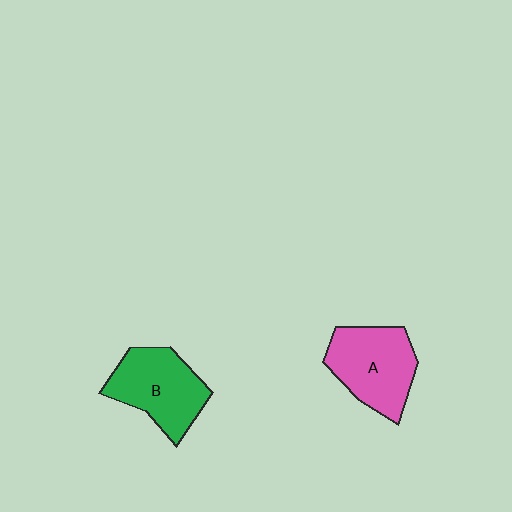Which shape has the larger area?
Shape A (pink).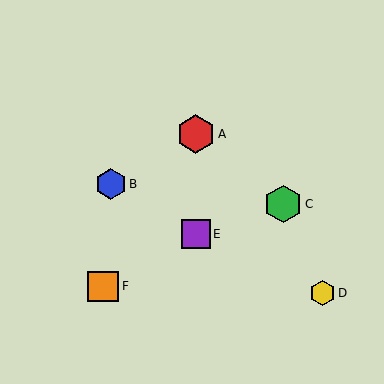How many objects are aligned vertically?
2 objects (A, E) are aligned vertically.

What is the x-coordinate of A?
Object A is at x≈196.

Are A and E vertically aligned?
Yes, both are at x≈196.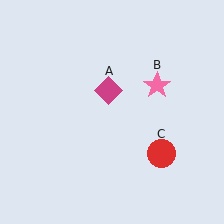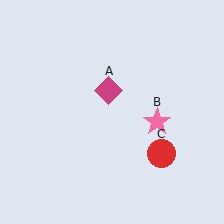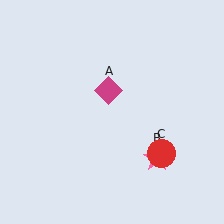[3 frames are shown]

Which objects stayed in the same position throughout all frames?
Magenta diamond (object A) and red circle (object C) remained stationary.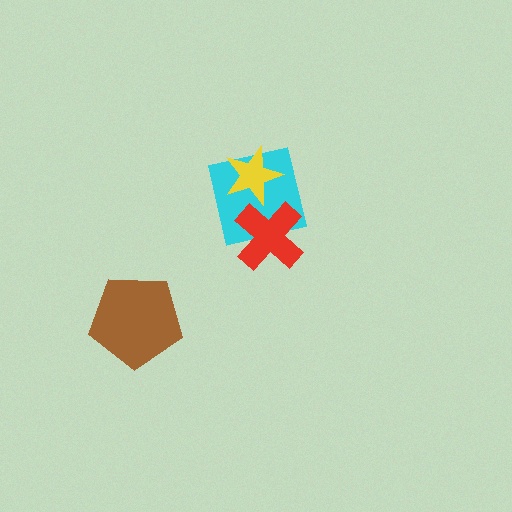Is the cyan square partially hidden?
Yes, it is partially covered by another shape.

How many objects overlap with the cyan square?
2 objects overlap with the cyan square.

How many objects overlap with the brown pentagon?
0 objects overlap with the brown pentagon.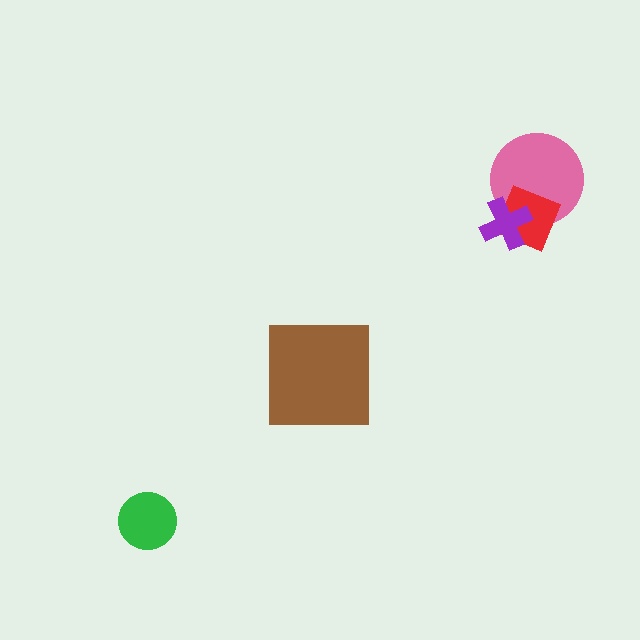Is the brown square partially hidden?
No, no other shape covers it.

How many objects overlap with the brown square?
0 objects overlap with the brown square.